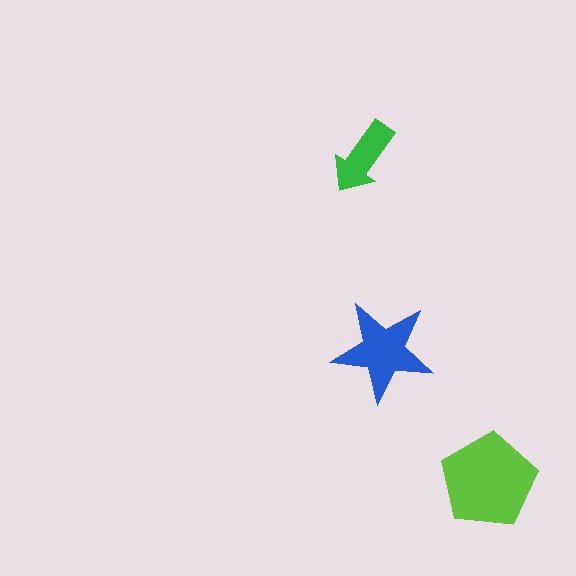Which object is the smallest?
The green arrow.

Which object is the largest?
The lime pentagon.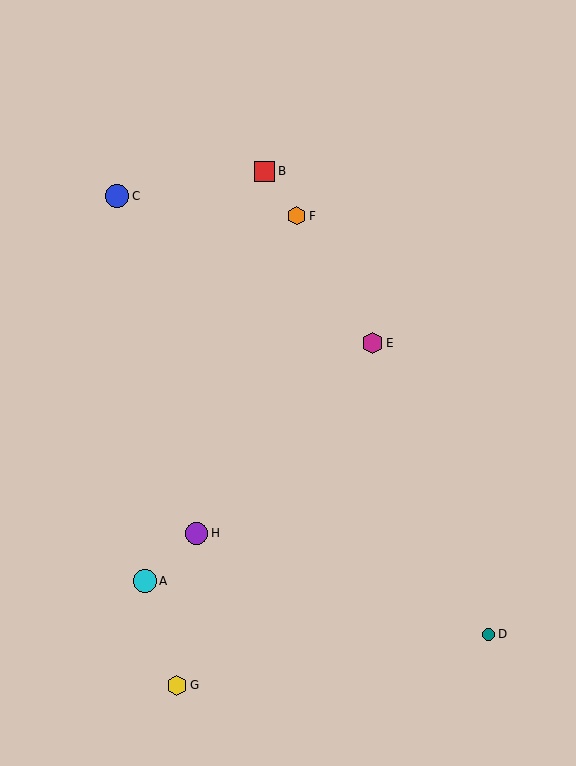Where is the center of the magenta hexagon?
The center of the magenta hexagon is at (372, 343).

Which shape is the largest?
The blue circle (labeled C) is the largest.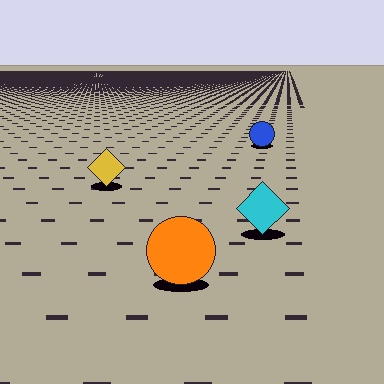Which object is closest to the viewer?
The orange circle is closest. The texture marks near it are larger and more spread out.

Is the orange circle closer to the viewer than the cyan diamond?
Yes. The orange circle is closer — you can tell from the texture gradient: the ground texture is coarser near it.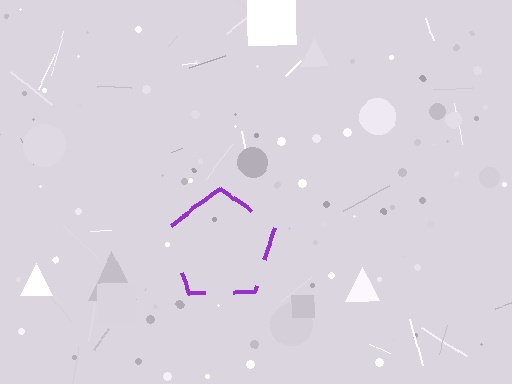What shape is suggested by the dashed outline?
The dashed outline suggests a pentagon.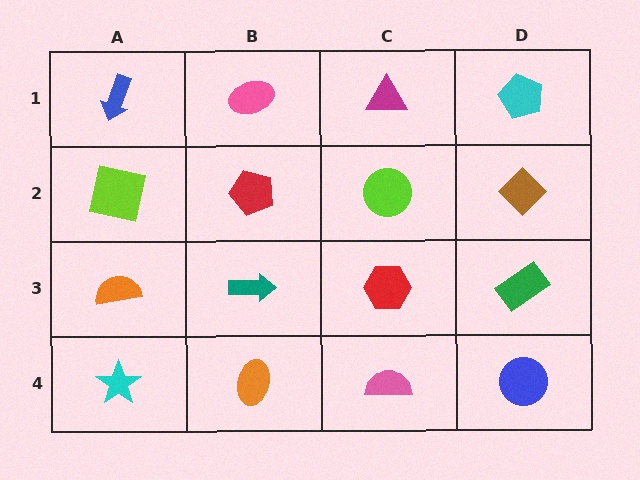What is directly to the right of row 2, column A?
A red pentagon.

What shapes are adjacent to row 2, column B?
A pink ellipse (row 1, column B), a teal arrow (row 3, column B), a lime square (row 2, column A), a lime circle (row 2, column C).